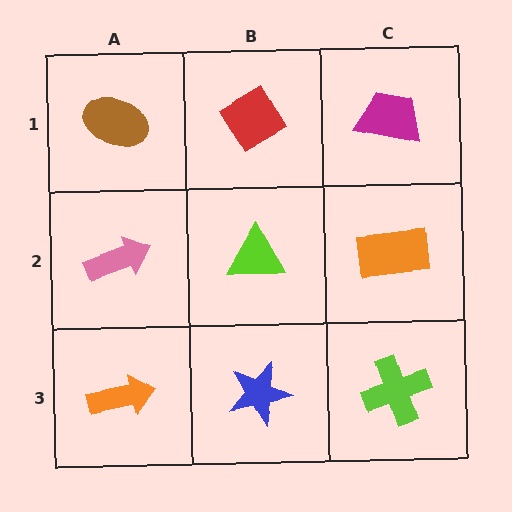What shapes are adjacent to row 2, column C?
A magenta trapezoid (row 1, column C), a lime cross (row 3, column C), a lime triangle (row 2, column B).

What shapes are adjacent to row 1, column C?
An orange rectangle (row 2, column C), a red diamond (row 1, column B).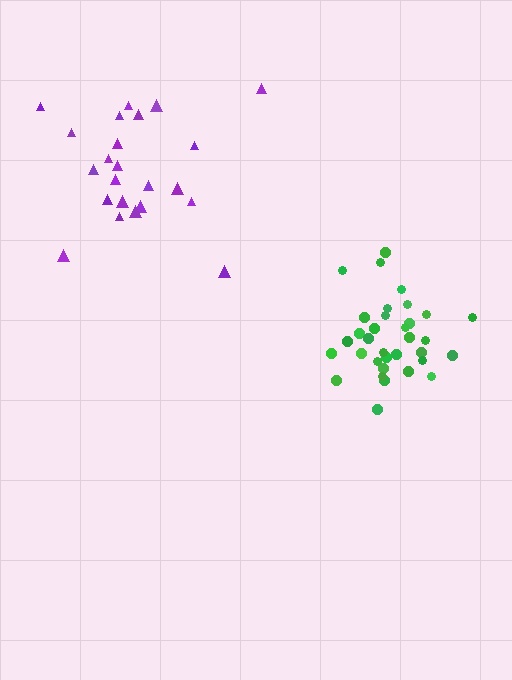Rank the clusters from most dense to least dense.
green, purple.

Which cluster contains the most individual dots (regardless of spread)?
Green (34).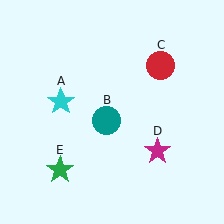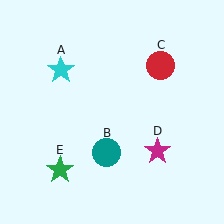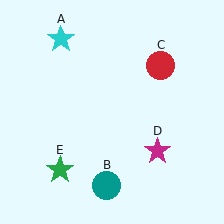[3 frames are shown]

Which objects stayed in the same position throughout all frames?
Red circle (object C) and magenta star (object D) and green star (object E) remained stationary.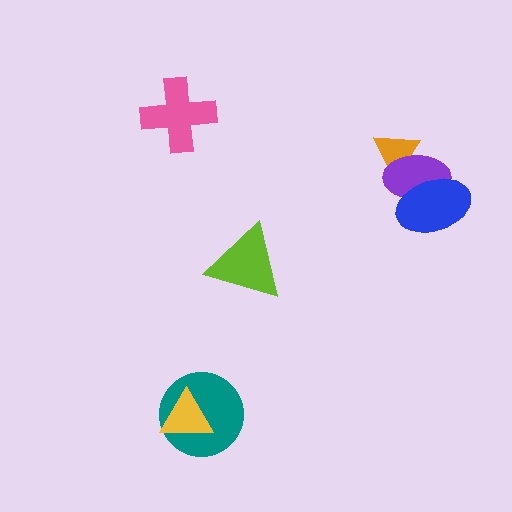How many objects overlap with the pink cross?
0 objects overlap with the pink cross.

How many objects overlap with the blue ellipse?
1 object overlaps with the blue ellipse.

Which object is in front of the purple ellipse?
The blue ellipse is in front of the purple ellipse.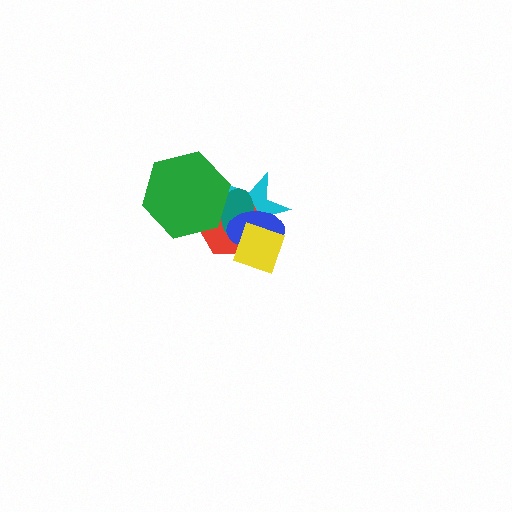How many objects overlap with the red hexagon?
5 objects overlap with the red hexagon.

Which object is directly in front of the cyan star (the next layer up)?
The red hexagon is directly in front of the cyan star.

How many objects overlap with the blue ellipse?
4 objects overlap with the blue ellipse.